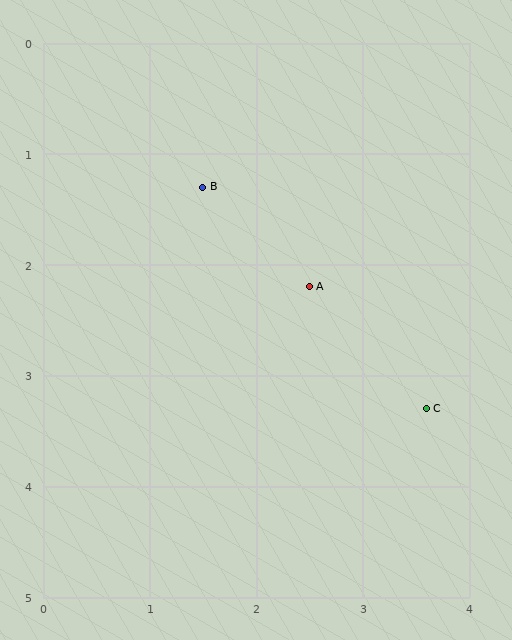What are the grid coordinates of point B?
Point B is at approximately (1.5, 1.3).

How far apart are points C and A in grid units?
Points C and A are about 1.6 grid units apart.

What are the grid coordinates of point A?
Point A is at approximately (2.5, 2.2).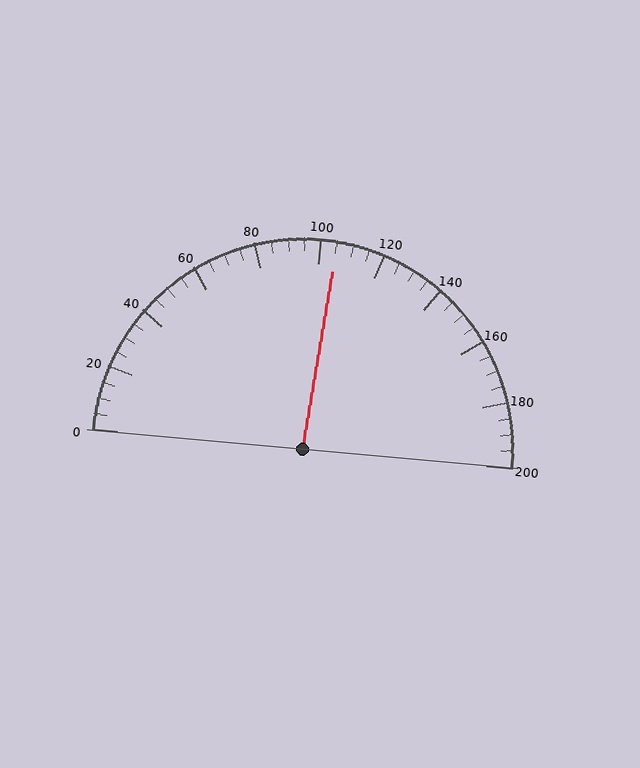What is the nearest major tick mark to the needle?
The nearest major tick mark is 100.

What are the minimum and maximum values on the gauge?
The gauge ranges from 0 to 200.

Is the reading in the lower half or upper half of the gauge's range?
The reading is in the upper half of the range (0 to 200).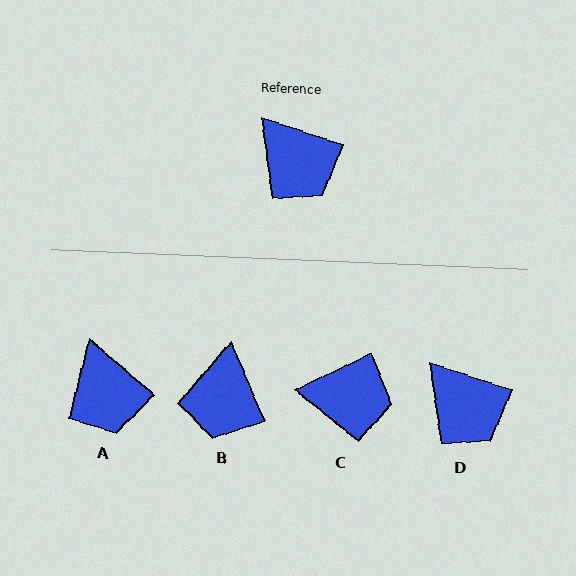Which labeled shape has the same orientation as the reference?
D.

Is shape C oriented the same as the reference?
No, it is off by about 44 degrees.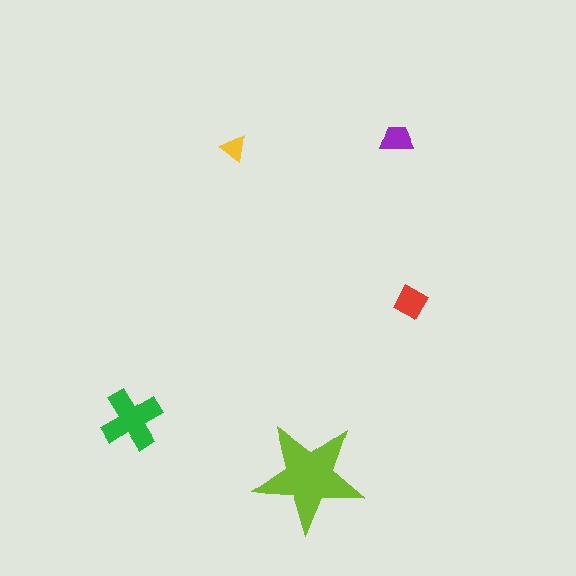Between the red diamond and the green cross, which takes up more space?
The green cross.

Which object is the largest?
The lime star.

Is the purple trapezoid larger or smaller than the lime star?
Smaller.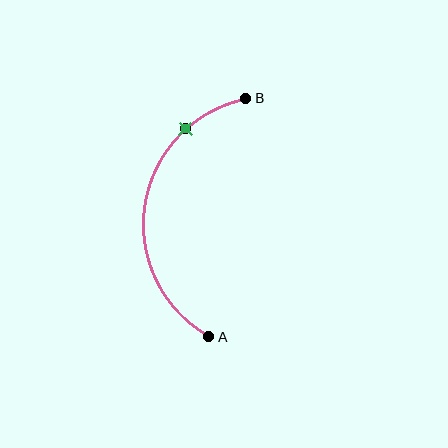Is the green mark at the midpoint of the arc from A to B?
No. The green mark lies on the arc but is closer to endpoint B. The arc midpoint would be at the point on the curve equidistant along the arc from both A and B.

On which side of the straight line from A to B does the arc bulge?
The arc bulges to the left of the straight line connecting A and B.